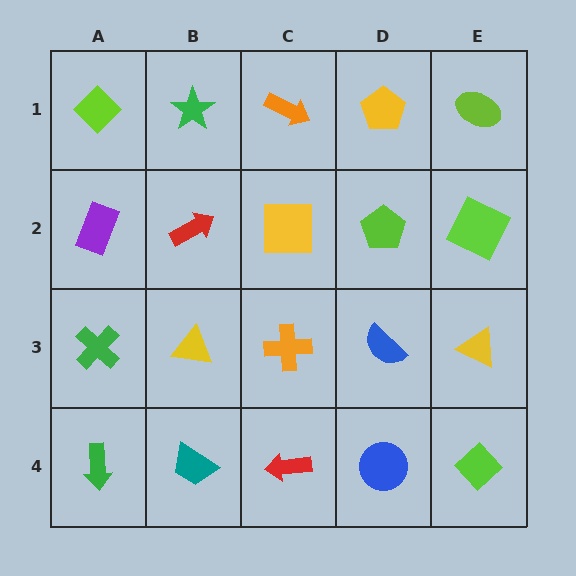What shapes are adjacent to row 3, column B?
A red arrow (row 2, column B), a teal trapezoid (row 4, column B), a green cross (row 3, column A), an orange cross (row 3, column C).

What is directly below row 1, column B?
A red arrow.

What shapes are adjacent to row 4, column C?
An orange cross (row 3, column C), a teal trapezoid (row 4, column B), a blue circle (row 4, column D).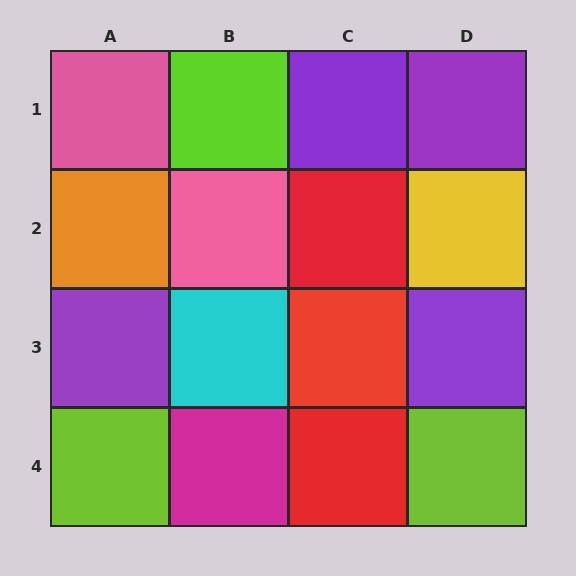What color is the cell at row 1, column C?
Purple.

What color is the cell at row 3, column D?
Purple.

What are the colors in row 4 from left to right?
Lime, magenta, red, lime.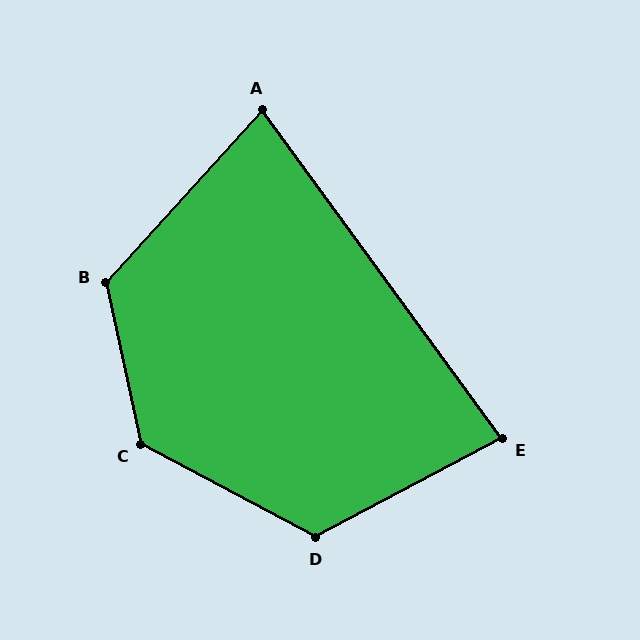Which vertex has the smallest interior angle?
A, at approximately 78 degrees.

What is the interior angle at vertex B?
Approximately 125 degrees (obtuse).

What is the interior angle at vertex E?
Approximately 82 degrees (acute).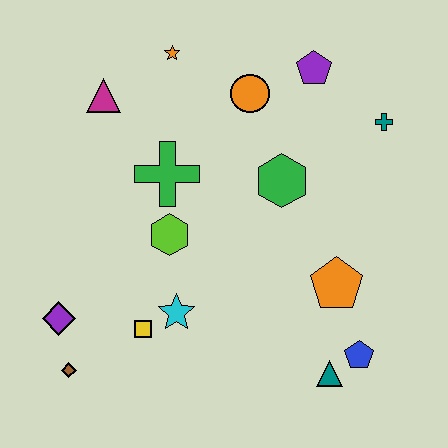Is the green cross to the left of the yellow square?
No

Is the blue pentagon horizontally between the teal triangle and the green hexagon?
No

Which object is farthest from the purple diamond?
The teal cross is farthest from the purple diamond.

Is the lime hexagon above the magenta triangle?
No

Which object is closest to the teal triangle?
The blue pentagon is closest to the teal triangle.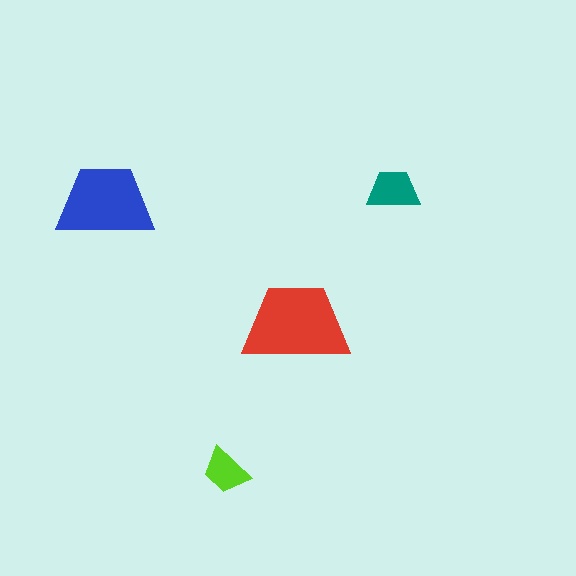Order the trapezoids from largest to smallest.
the red one, the blue one, the teal one, the lime one.